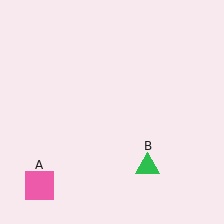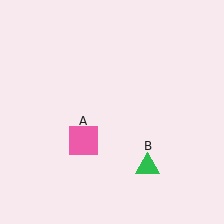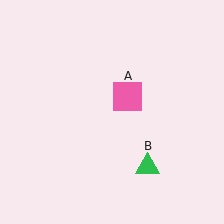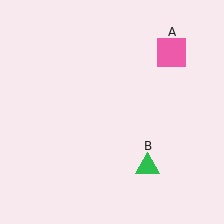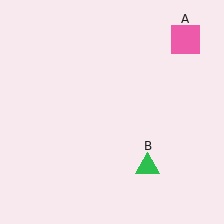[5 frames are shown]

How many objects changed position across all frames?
1 object changed position: pink square (object A).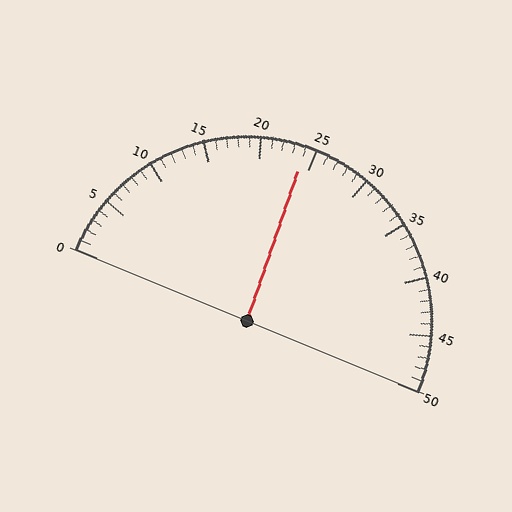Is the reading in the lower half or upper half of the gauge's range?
The reading is in the lower half of the range (0 to 50).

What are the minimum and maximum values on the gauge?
The gauge ranges from 0 to 50.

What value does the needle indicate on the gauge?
The needle indicates approximately 24.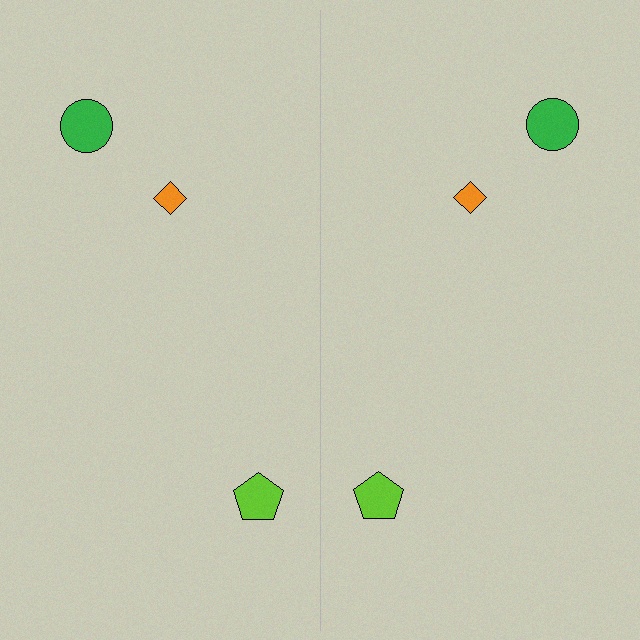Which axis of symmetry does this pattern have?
The pattern has a vertical axis of symmetry running through the center of the image.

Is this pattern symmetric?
Yes, this pattern has bilateral (reflection) symmetry.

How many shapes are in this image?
There are 6 shapes in this image.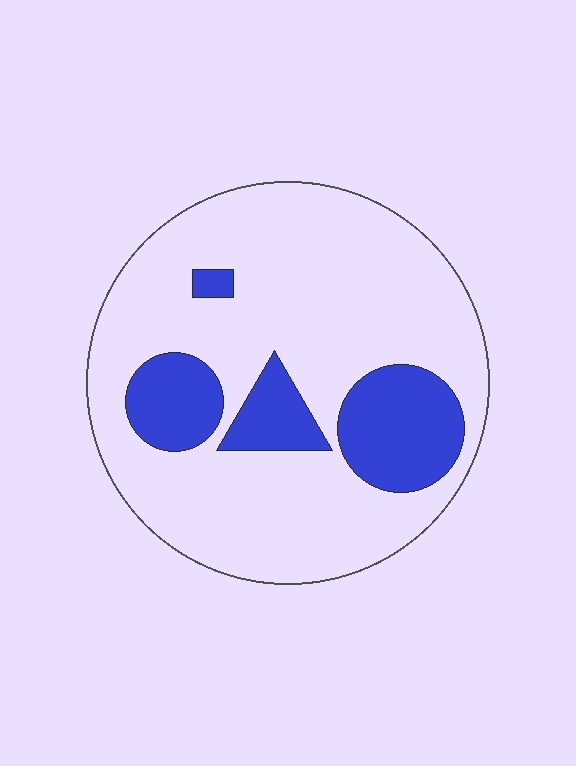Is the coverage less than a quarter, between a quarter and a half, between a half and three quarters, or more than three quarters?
Less than a quarter.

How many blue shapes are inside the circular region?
4.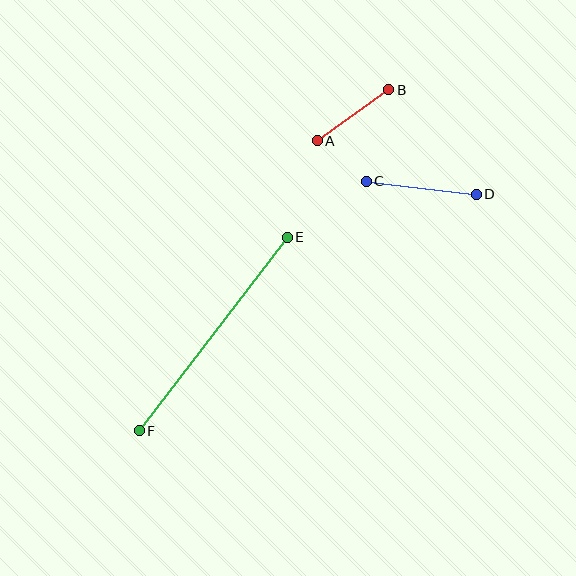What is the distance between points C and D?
The distance is approximately 111 pixels.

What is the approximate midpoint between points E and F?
The midpoint is at approximately (213, 334) pixels.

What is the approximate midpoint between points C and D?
The midpoint is at approximately (421, 188) pixels.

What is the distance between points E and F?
The distance is approximately 244 pixels.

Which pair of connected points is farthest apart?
Points E and F are farthest apart.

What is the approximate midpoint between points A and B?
The midpoint is at approximately (353, 115) pixels.